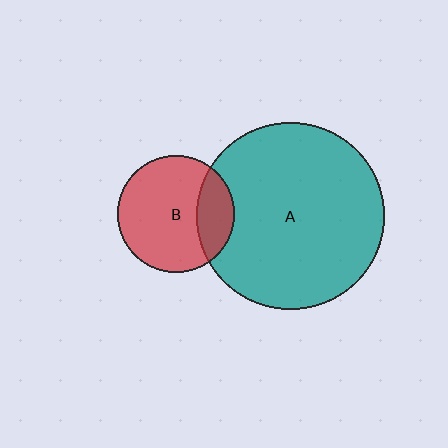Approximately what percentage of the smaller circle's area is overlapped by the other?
Approximately 25%.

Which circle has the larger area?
Circle A (teal).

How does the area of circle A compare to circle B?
Approximately 2.6 times.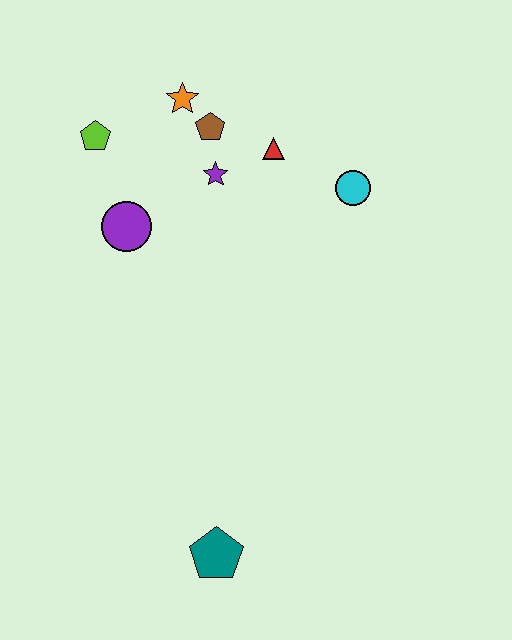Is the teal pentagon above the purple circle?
No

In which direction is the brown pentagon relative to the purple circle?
The brown pentagon is above the purple circle.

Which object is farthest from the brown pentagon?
The teal pentagon is farthest from the brown pentagon.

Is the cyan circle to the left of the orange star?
No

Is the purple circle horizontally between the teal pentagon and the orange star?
No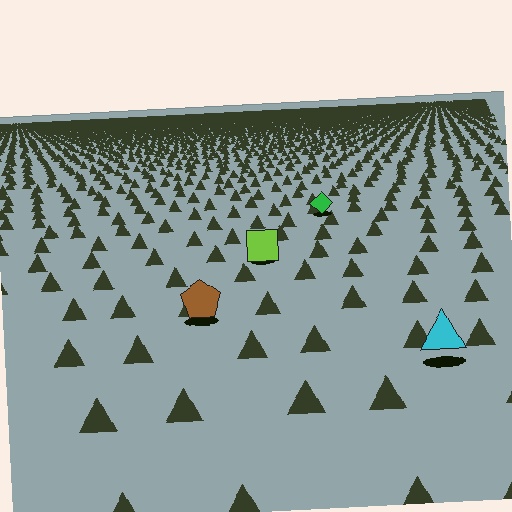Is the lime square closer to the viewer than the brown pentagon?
No. The brown pentagon is closer — you can tell from the texture gradient: the ground texture is coarser near it.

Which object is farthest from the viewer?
The green diamond is farthest from the viewer. It appears smaller and the ground texture around it is denser.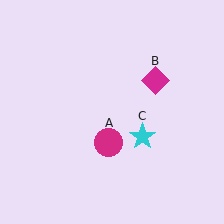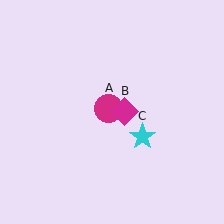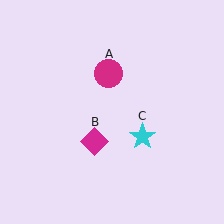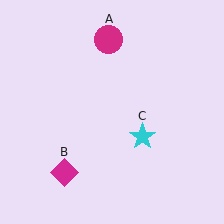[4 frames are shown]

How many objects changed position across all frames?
2 objects changed position: magenta circle (object A), magenta diamond (object B).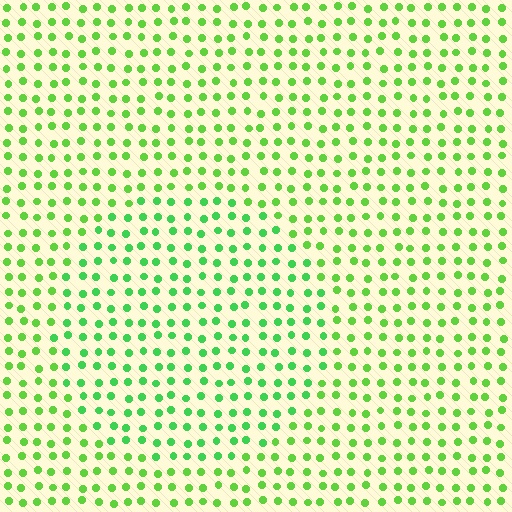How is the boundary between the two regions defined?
The boundary is defined purely by a slight shift in hue (about 23 degrees). Spacing, size, and orientation are identical on both sides.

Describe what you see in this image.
The image is filled with small lime elements in a uniform arrangement. A circle-shaped region is visible where the elements are tinted to a slightly different hue, forming a subtle color boundary.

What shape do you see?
I see a circle.